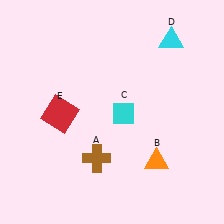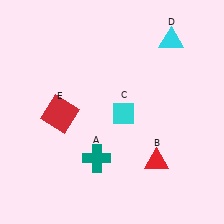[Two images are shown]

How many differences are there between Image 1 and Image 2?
There are 2 differences between the two images.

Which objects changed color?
A changed from brown to teal. B changed from orange to red.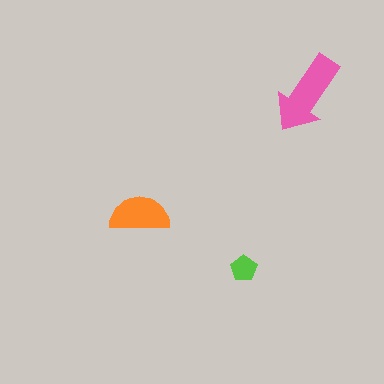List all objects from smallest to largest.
The lime pentagon, the orange semicircle, the pink arrow.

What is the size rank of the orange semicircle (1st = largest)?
2nd.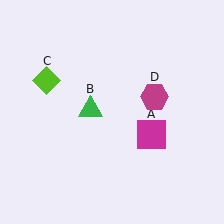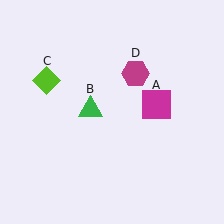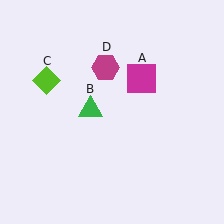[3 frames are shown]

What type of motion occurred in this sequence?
The magenta square (object A), magenta hexagon (object D) rotated counterclockwise around the center of the scene.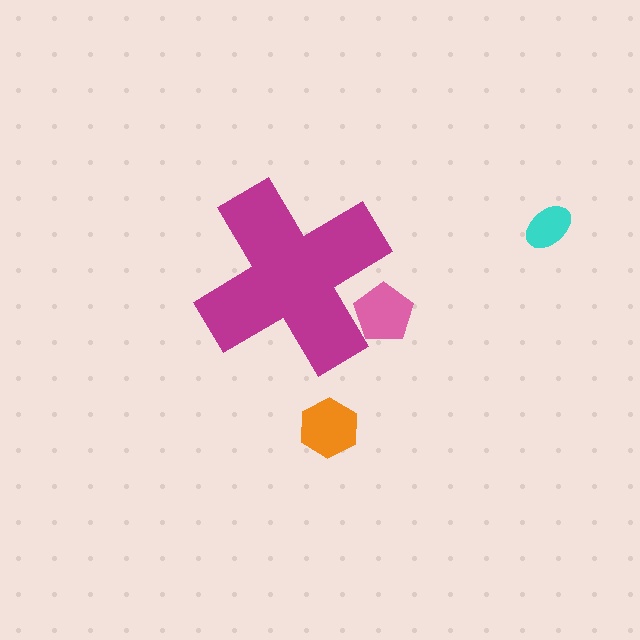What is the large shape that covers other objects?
A magenta cross.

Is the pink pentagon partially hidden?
Yes, the pink pentagon is partially hidden behind the magenta cross.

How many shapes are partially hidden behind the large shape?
1 shape is partially hidden.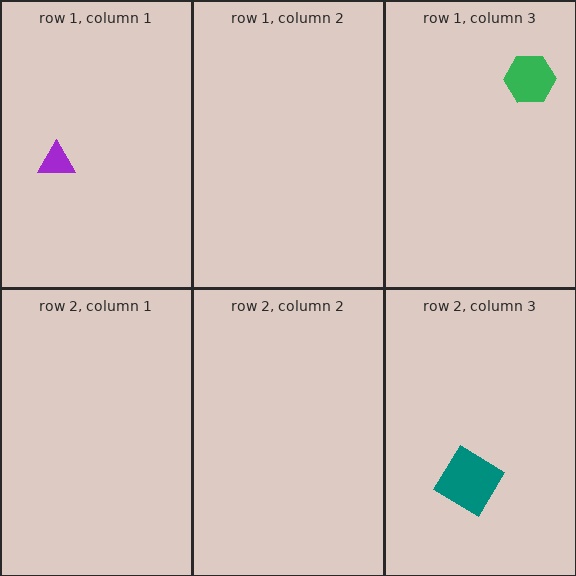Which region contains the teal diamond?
The row 2, column 3 region.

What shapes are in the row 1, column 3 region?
The green hexagon.